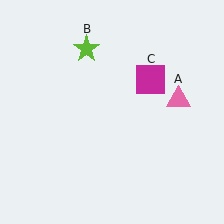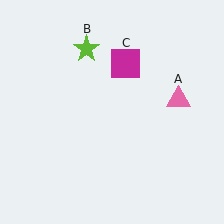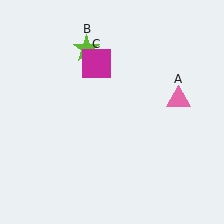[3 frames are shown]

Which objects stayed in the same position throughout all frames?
Pink triangle (object A) and lime star (object B) remained stationary.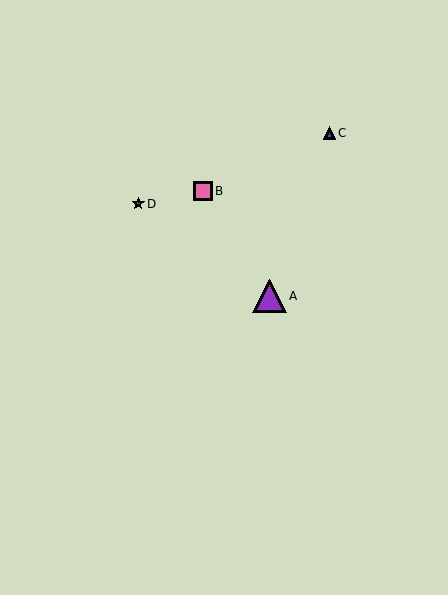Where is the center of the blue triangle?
The center of the blue triangle is at (329, 133).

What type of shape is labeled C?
Shape C is a blue triangle.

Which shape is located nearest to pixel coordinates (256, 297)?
The purple triangle (labeled A) at (270, 296) is nearest to that location.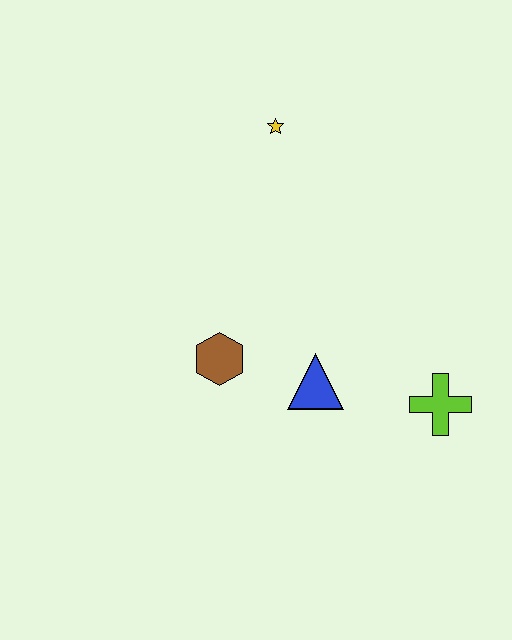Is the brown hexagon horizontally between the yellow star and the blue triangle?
No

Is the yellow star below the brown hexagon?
No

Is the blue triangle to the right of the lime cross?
No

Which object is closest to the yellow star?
The brown hexagon is closest to the yellow star.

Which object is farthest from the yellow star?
The lime cross is farthest from the yellow star.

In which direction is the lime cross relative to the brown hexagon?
The lime cross is to the right of the brown hexagon.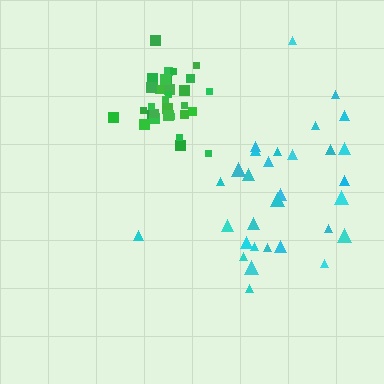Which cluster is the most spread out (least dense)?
Cyan.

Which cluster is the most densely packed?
Green.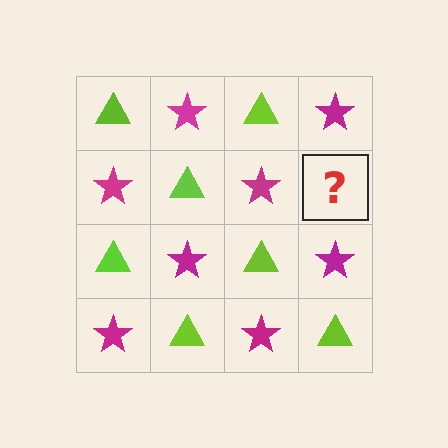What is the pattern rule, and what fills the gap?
The rule is that it alternates lime triangle and magenta star in a checkerboard pattern. The gap should be filled with a lime triangle.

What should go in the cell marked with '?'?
The missing cell should contain a lime triangle.